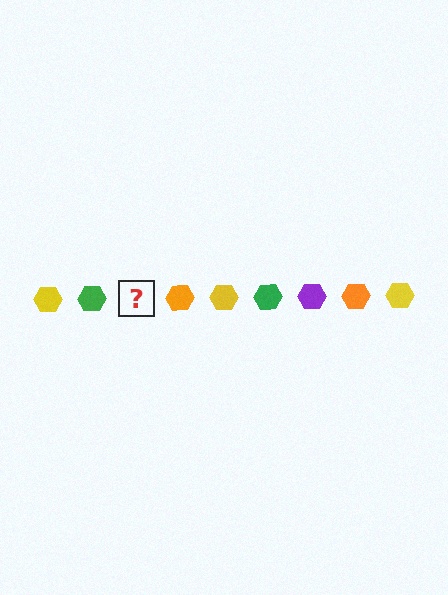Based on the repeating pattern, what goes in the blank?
The blank should be a purple hexagon.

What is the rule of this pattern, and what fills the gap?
The rule is that the pattern cycles through yellow, green, purple, orange hexagons. The gap should be filled with a purple hexagon.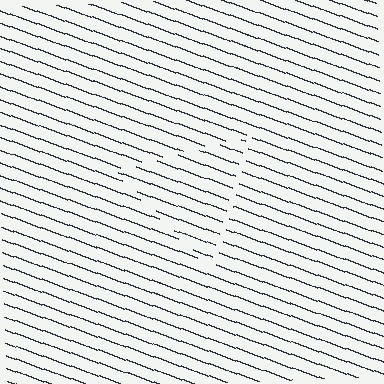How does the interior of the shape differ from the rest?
The interior of the shape contains the same grating, shifted by half a period — the contour is defined by the phase discontinuity where line-ends from the inner and outer gratings abut.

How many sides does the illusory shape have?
3 sides — the line-ends trace a triangle.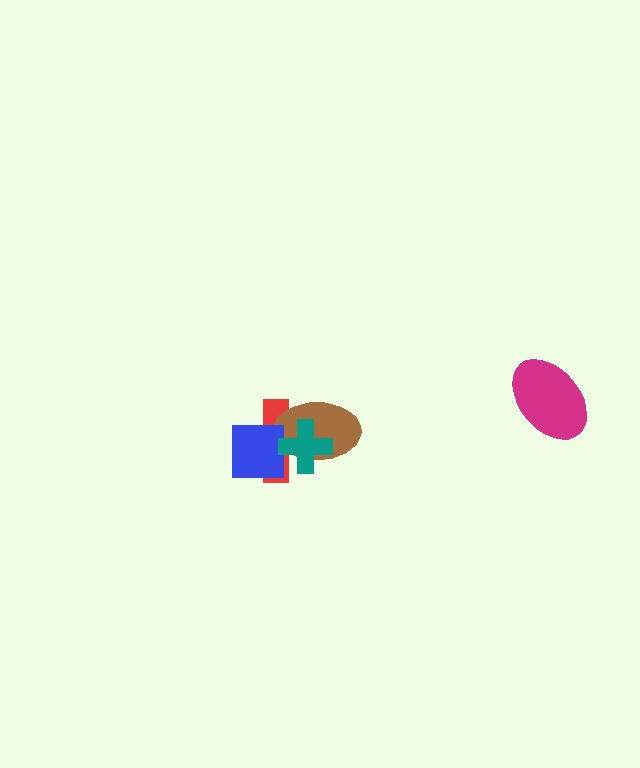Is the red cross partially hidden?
Yes, it is partially covered by another shape.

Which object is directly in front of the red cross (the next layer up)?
The brown ellipse is directly in front of the red cross.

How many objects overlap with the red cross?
3 objects overlap with the red cross.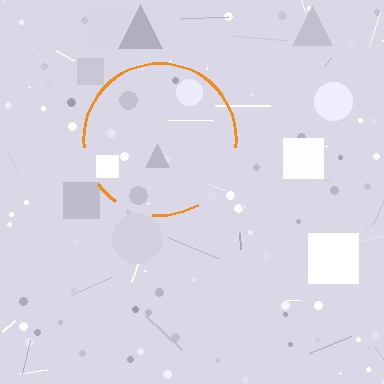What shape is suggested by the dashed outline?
The dashed outline suggests a circle.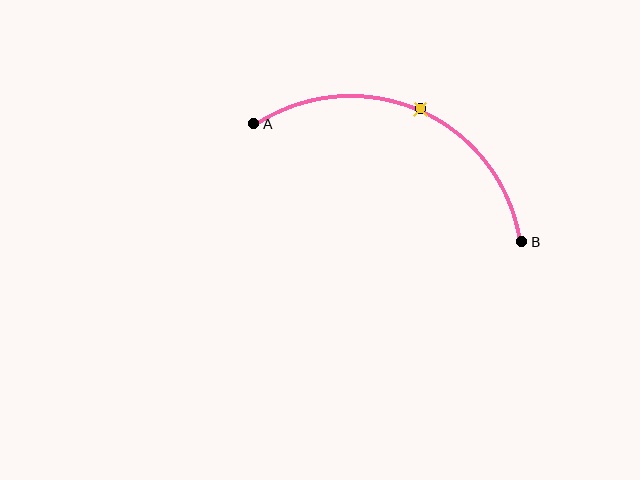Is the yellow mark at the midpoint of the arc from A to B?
Yes. The yellow mark lies on the arc at equal arc-length from both A and B — it is the arc midpoint.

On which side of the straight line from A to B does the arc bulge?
The arc bulges above the straight line connecting A and B.